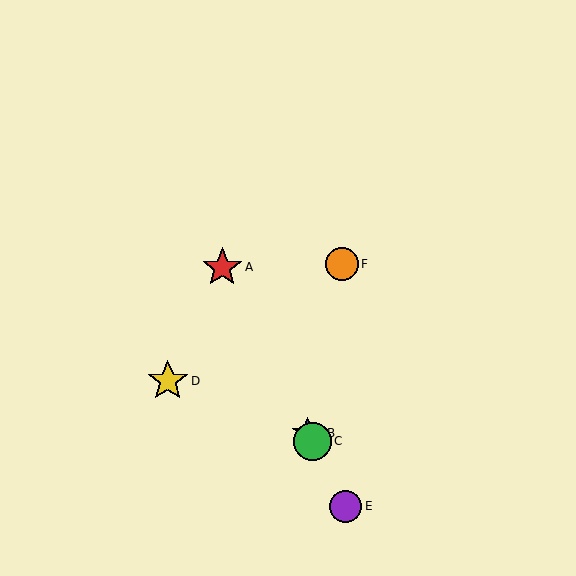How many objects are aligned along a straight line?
4 objects (A, B, C, E) are aligned along a straight line.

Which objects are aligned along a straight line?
Objects A, B, C, E are aligned along a straight line.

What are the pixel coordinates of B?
Object B is at (308, 433).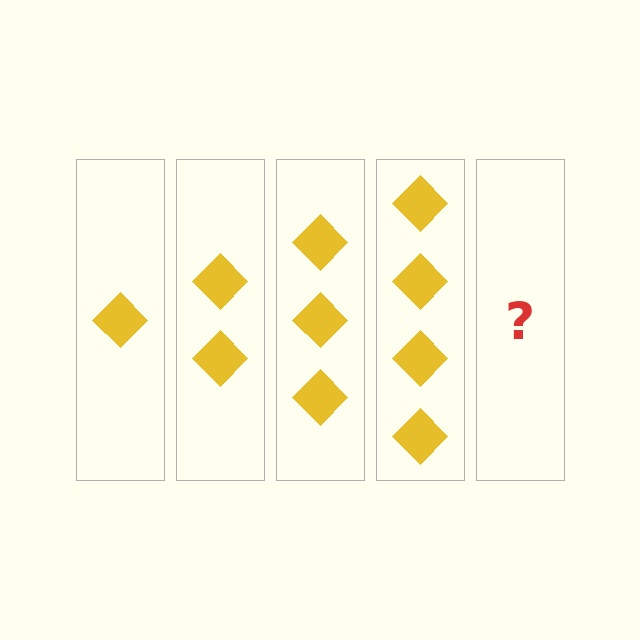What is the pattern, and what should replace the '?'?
The pattern is that each step adds one more diamond. The '?' should be 5 diamonds.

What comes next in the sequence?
The next element should be 5 diamonds.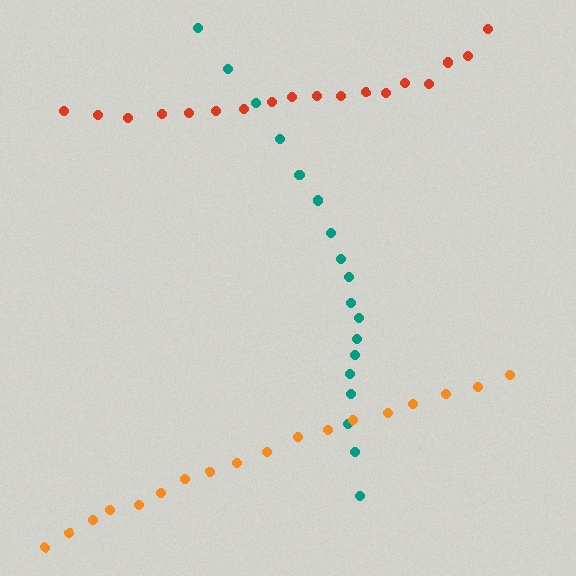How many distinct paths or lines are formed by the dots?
There are 3 distinct paths.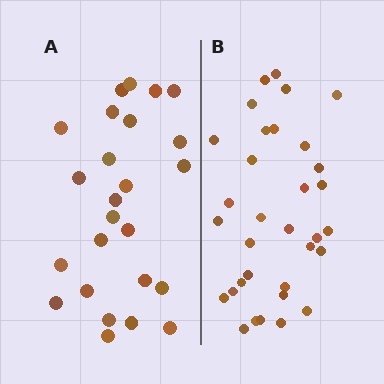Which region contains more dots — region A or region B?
Region B (the right region) has more dots.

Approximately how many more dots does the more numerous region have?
Region B has roughly 8 or so more dots than region A.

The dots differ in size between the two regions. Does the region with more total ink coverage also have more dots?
No. Region A has more total ink coverage because its dots are larger, but region B actually contains more individual dots. Total area can be misleading — the number of items is what matters here.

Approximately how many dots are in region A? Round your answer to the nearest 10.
About 20 dots. (The exact count is 25, which rounds to 20.)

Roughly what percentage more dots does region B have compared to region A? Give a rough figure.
About 30% more.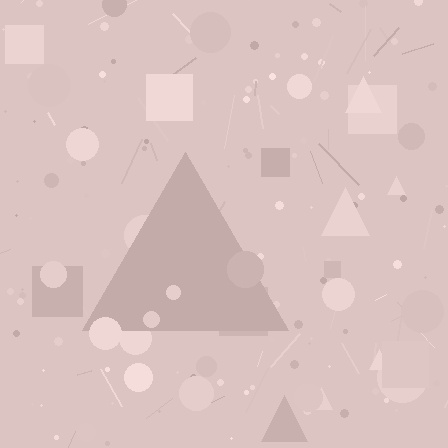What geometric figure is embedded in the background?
A triangle is embedded in the background.